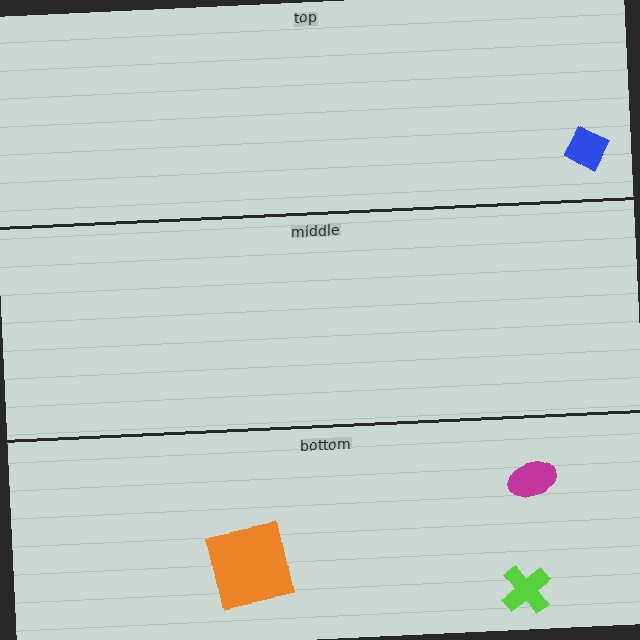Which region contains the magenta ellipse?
The bottom region.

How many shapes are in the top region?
1.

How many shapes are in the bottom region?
3.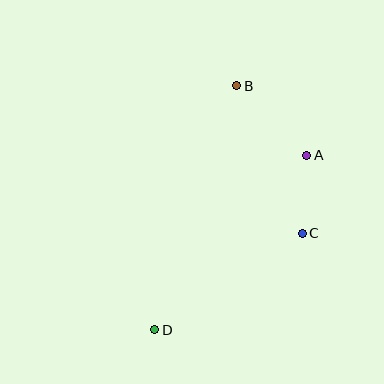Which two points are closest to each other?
Points A and C are closest to each other.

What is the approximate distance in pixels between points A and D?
The distance between A and D is approximately 231 pixels.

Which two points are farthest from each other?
Points B and D are farthest from each other.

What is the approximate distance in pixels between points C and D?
The distance between C and D is approximately 176 pixels.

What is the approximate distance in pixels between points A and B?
The distance between A and B is approximately 99 pixels.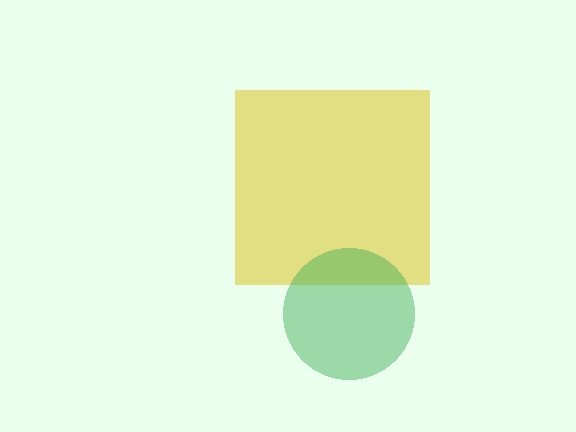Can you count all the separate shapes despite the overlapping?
Yes, there are 2 separate shapes.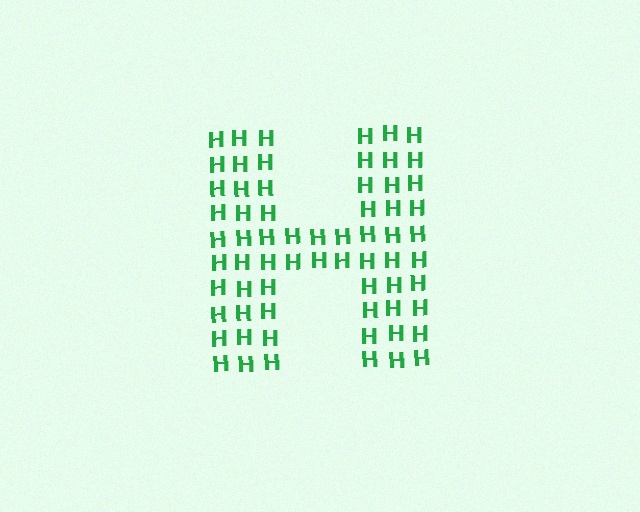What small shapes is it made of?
It is made of small letter H's.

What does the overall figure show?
The overall figure shows the letter H.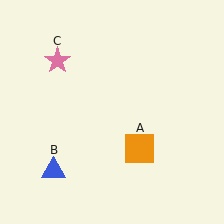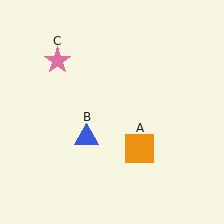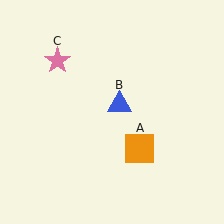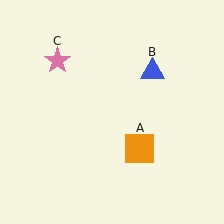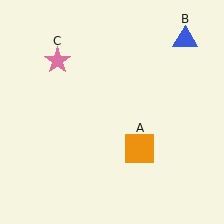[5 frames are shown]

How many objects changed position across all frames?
1 object changed position: blue triangle (object B).